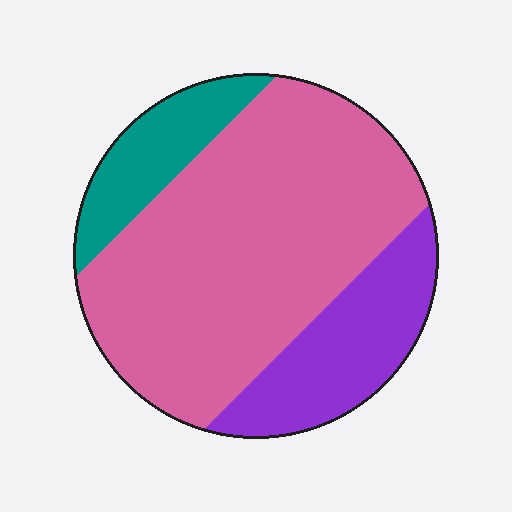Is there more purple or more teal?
Purple.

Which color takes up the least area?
Teal, at roughly 15%.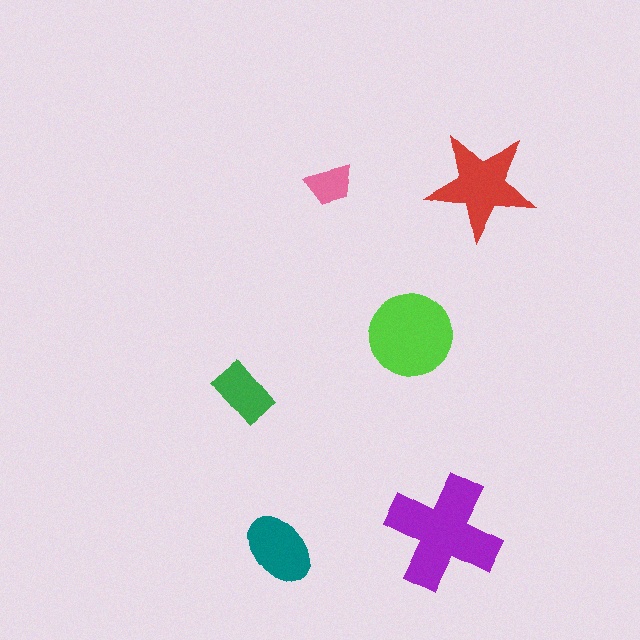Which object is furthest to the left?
The green rectangle is leftmost.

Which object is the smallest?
The pink trapezoid.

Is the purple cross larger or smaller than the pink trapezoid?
Larger.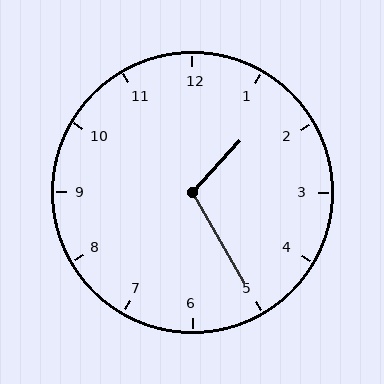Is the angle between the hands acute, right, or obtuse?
It is obtuse.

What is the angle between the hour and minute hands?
Approximately 108 degrees.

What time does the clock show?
1:25.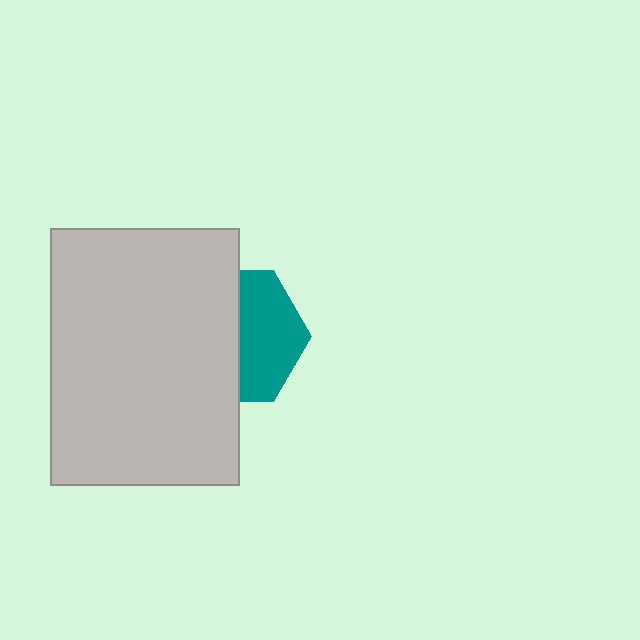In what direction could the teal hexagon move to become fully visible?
The teal hexagon could move right. That would shift it out from behind the light gray rectangle entirely.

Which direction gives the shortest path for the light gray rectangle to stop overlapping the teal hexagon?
Moving left gives the shortest separation.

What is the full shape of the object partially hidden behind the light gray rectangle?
The partially hidden object is a teal hexagon.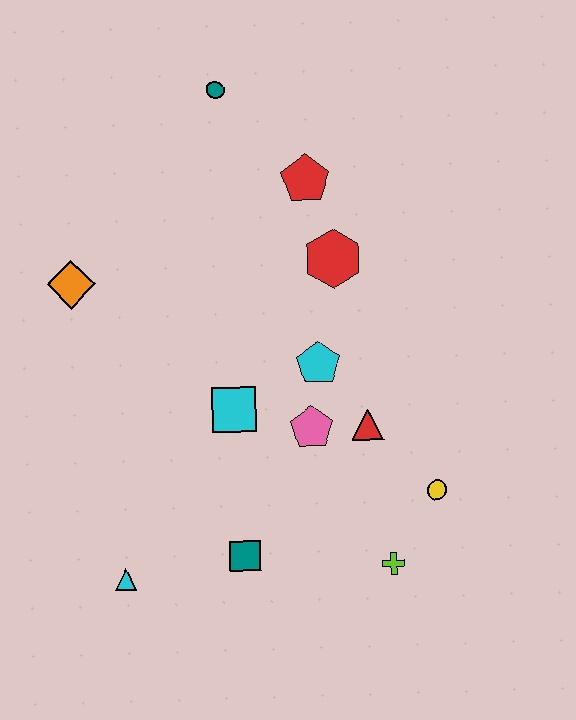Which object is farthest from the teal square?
The teal circle is farthest from the teal square.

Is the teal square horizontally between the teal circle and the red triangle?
Yes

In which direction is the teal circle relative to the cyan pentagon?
The teal circle is above the cyan pentagon.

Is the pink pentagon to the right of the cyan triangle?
Yes